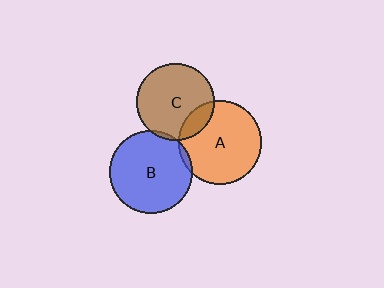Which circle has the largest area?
Circle A (orange).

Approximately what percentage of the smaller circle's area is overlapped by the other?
Approximately 15%.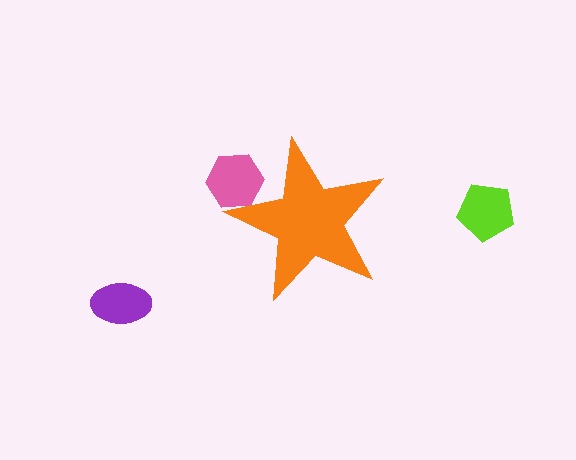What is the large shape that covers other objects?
An orange star.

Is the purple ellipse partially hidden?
No, the purple ellipse is fully visible.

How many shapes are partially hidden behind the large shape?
1 shape is partially hidden.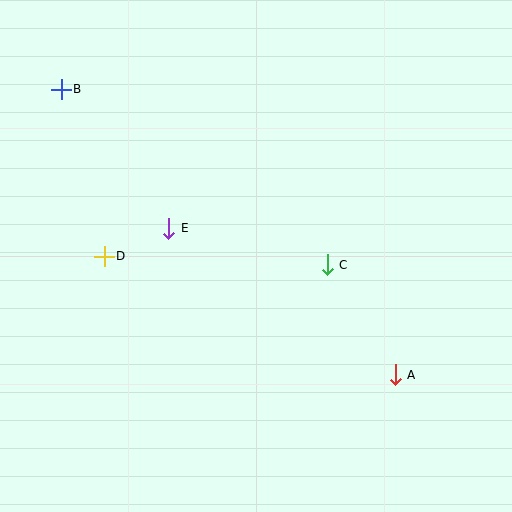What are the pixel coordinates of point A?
Point A is at (395, 375).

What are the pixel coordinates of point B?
Point B is at (61, 89).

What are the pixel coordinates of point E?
Point E is at (169, 228).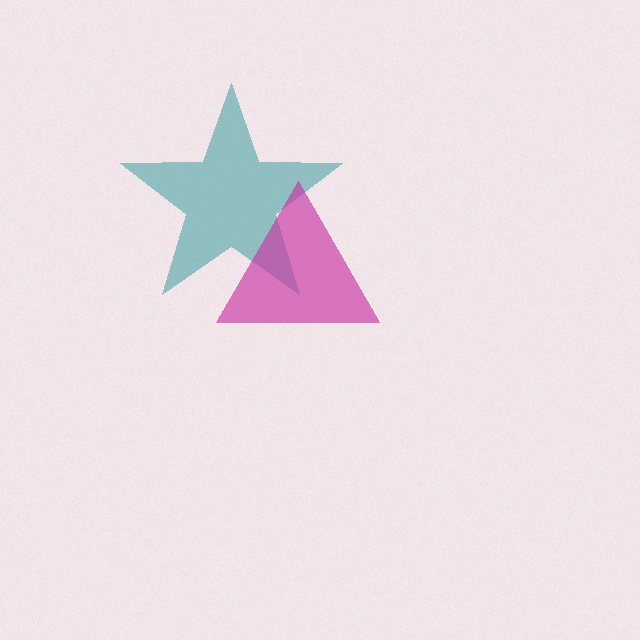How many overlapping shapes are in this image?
There are 2 overlapping shapes in the image.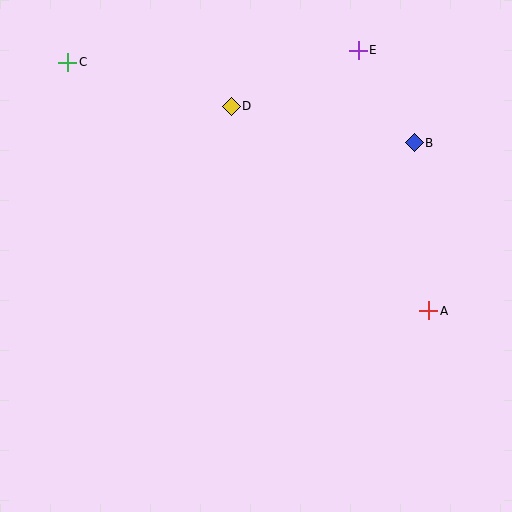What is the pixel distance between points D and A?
The distance between D and A is 284 pixels.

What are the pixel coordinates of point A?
Point A is at (429, 311).